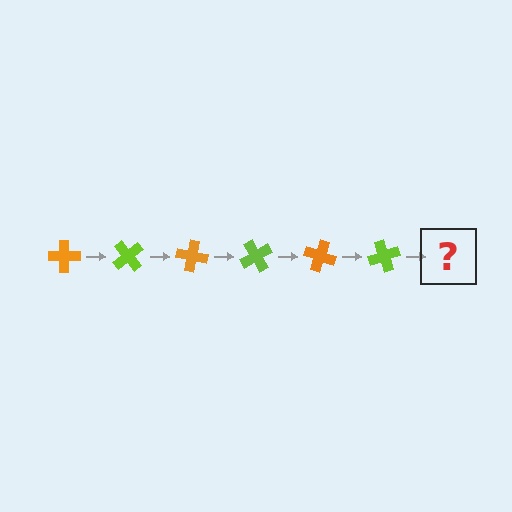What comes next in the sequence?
The next element should be an orange cross, rotated 300 degrees from the start.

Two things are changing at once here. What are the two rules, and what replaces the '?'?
The two rules are that it rotates 50 degrees each step and the color cycles through orange and lime. The '?' should be an orange cross, rotated 300 degrees from the start.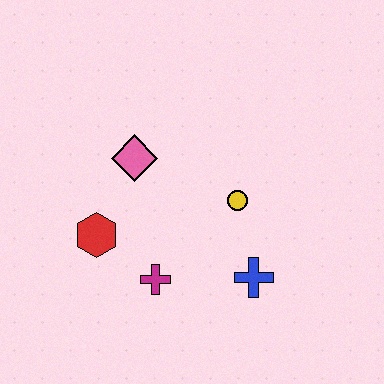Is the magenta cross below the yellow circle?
Yes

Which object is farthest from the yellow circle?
The red hexagon is farthest from the yellow circle.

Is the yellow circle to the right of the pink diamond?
Yes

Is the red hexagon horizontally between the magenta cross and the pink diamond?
No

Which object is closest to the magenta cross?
The red hexagon is closest to the magenta cross.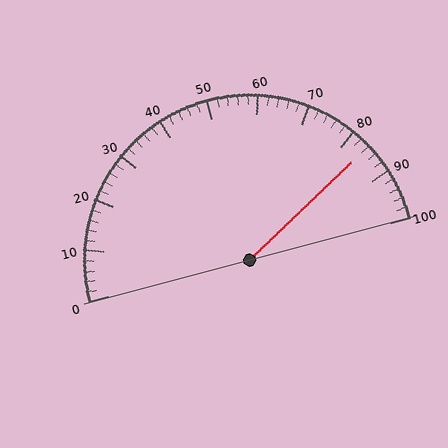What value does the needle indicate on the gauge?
The needle indicates approximately 84.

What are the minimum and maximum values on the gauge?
The gauge ranges from 0 to 100.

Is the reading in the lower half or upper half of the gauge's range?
The reading is in the upper half of the range (0 to 100).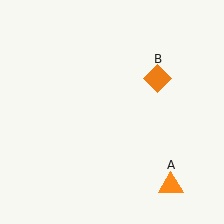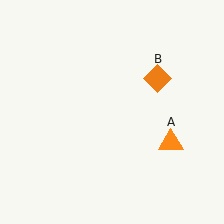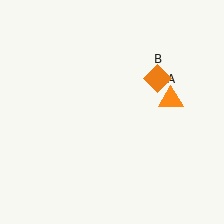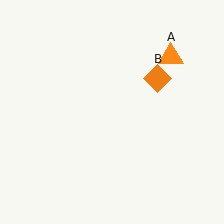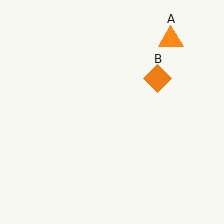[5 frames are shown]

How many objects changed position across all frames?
1 object changed position: orange triangle (object A).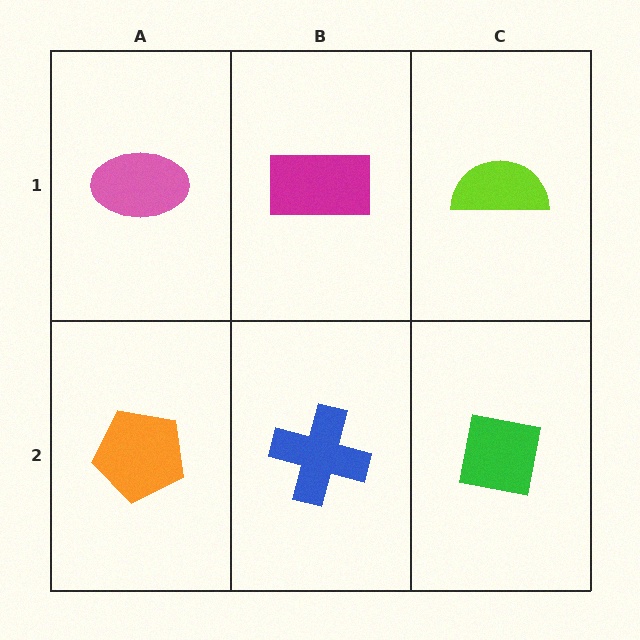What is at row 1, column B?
A magenta rectangle.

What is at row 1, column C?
A lime semicircle.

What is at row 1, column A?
A pink ellipse.